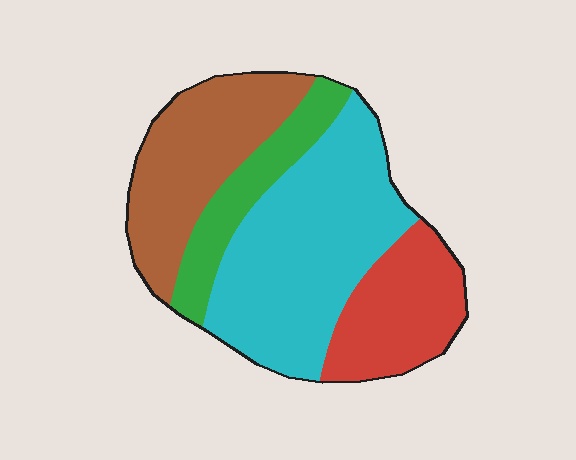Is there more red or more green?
Red.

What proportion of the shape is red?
Red covers 19% of the shape.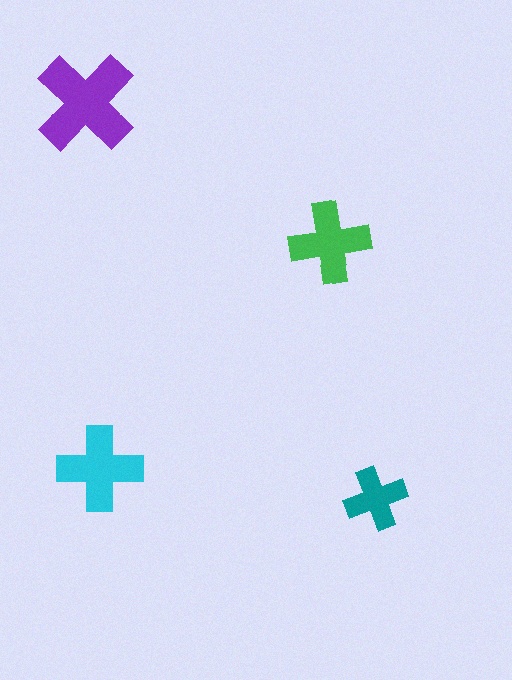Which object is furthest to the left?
The purple cross is leftmost.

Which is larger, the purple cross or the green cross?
The purple one.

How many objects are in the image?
There are 4 objects in the image.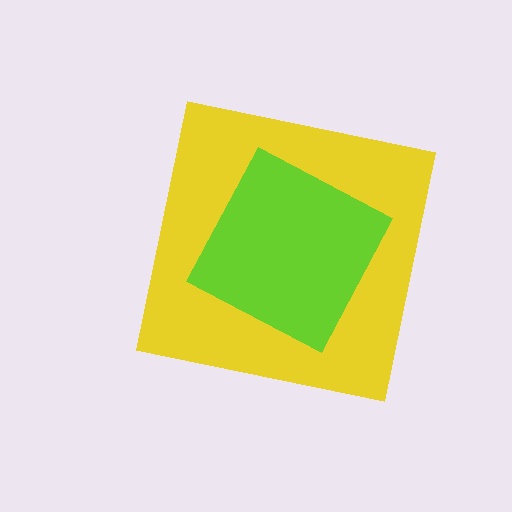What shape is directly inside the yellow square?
The lime square.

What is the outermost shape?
The yellow square.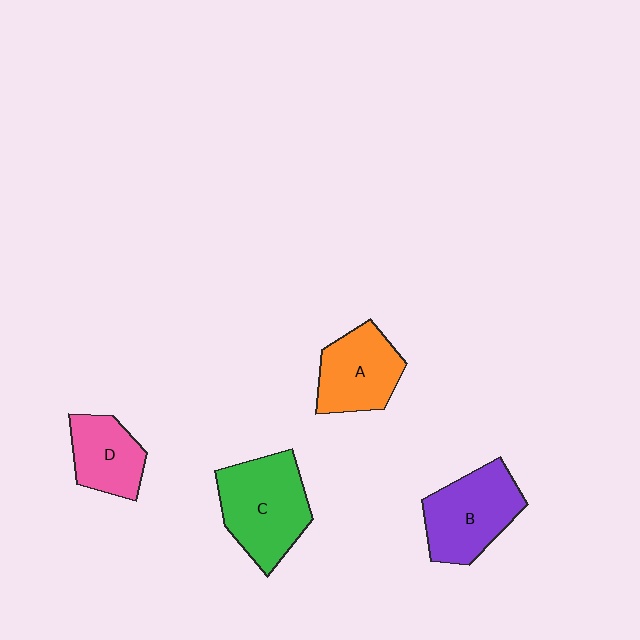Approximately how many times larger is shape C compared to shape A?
Approximately 1.3 times.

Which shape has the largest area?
Shape C (green).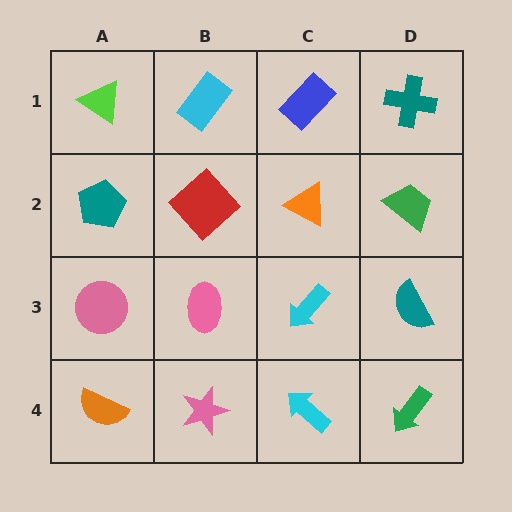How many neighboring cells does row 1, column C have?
3.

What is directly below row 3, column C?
A cyan arrow.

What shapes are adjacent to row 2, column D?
A teal cross (row 1, column D), a teal semicircle (row 3, column D), an orange triangle (row 2, column C).